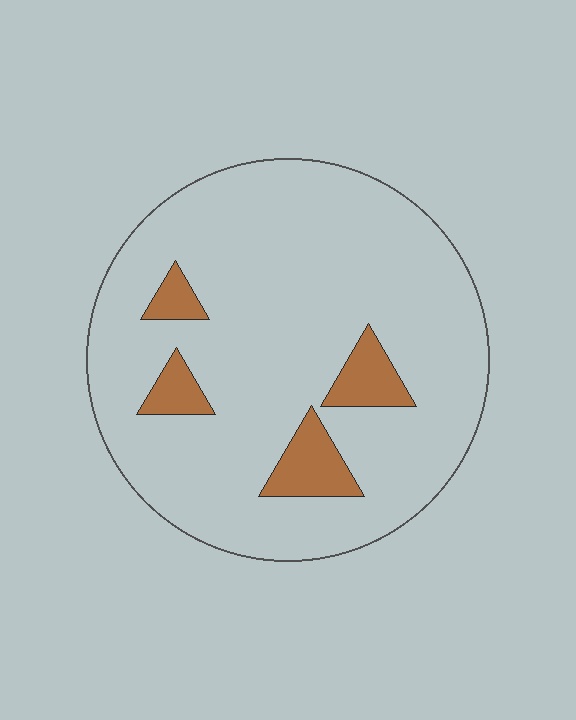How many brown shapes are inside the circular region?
4.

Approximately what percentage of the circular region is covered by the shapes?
Approximately 10%.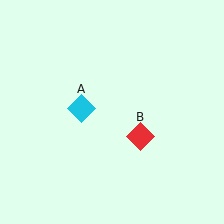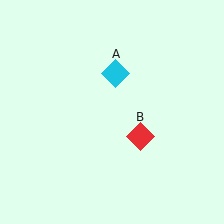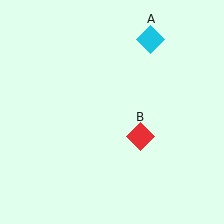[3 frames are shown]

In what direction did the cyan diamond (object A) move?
The cyan diamond (object A) moved up and to the right.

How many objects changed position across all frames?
1 object changed position: cyan diamond (object A).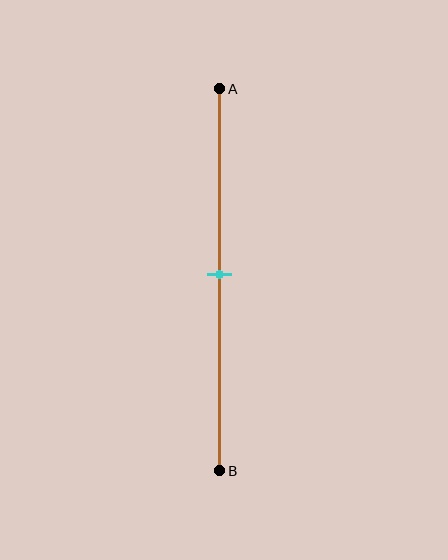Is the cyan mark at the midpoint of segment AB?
Yes, the mark is approximately at the midpoint.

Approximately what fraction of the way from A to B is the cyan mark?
The cyan mark is approximately 50% of the way from A to B.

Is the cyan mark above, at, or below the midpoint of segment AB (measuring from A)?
The cyan mark is approximately at the midpoint of segment AB.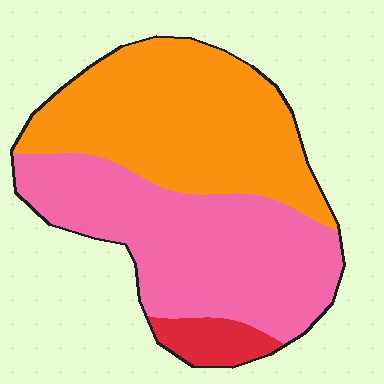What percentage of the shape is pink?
Pink covers 47% of the shape.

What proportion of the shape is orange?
Orange covers around 45% of the shape.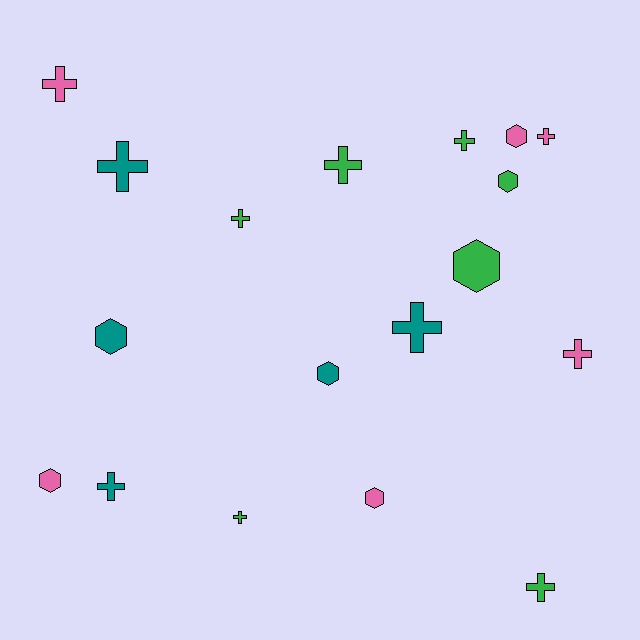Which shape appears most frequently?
Cross, with 11 objects.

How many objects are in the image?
There are 18 objects.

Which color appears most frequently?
Green, with 7 objects.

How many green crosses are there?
There are 5 green crosses.